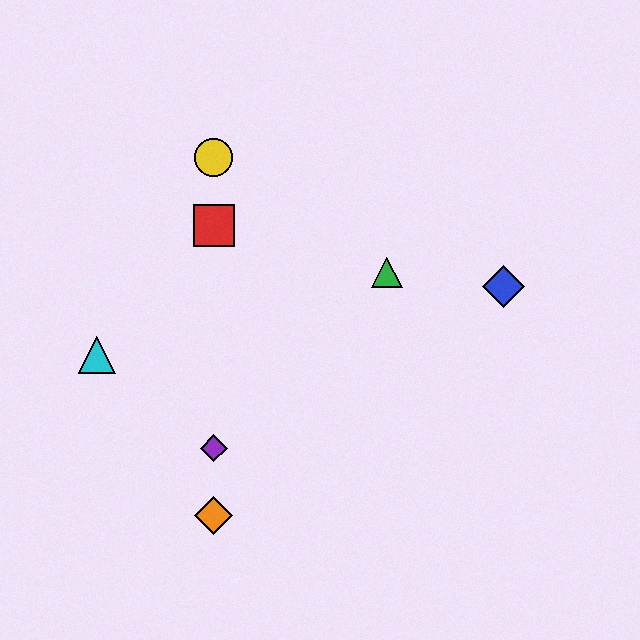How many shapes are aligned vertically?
4 shapes (the red square, the yellow circle, the purple diamond, the orange diamond) are aligned vertically.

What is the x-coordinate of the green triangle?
The green triangle is at x≈387.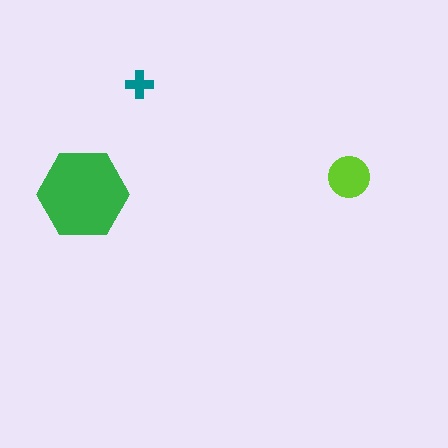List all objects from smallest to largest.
The teal cross, the lime circle, the green hexagon.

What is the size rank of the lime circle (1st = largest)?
2nd.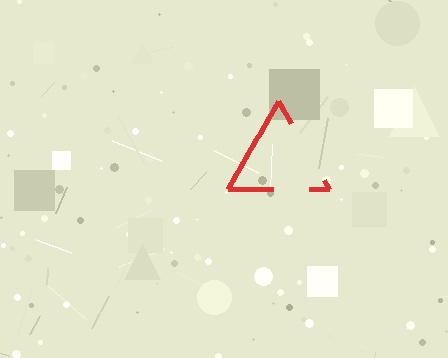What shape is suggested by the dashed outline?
The dashed outline suggests a triangle.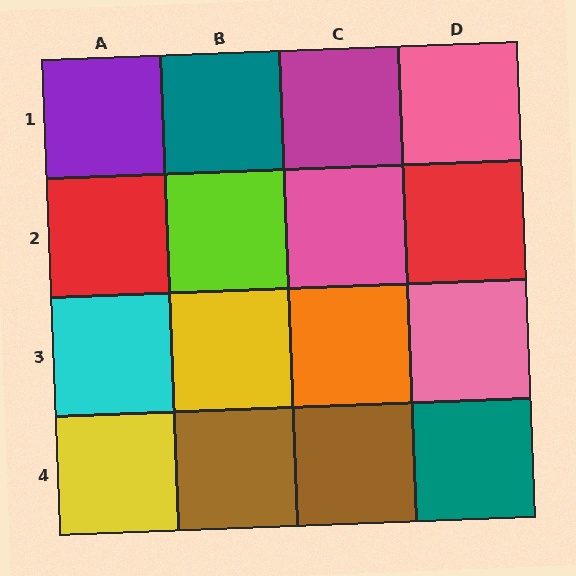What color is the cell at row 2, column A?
Red.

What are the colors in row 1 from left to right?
Purple, teal, magenta, pink.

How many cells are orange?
1 cell is orange.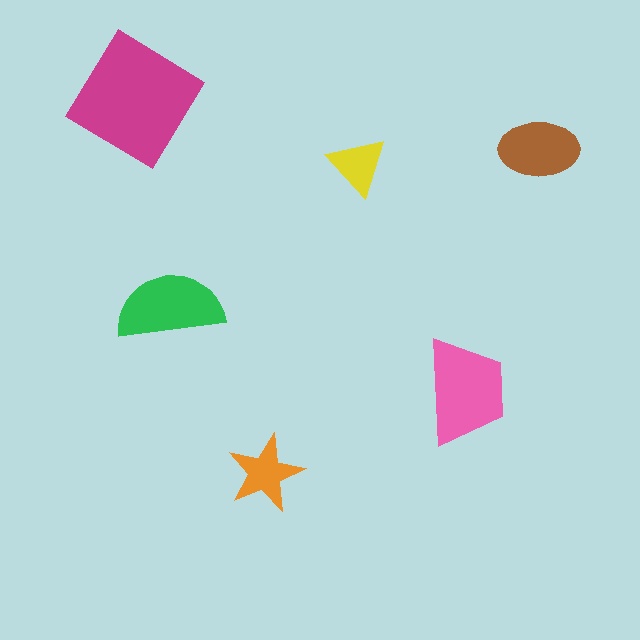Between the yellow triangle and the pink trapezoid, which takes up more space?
The pink trapezoid.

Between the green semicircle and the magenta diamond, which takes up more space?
The magenta diamond.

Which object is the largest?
The magenta diamond.